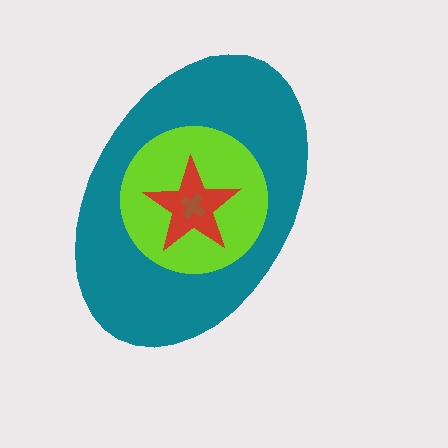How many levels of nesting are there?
4.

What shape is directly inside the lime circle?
The red star.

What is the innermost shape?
The brown cross.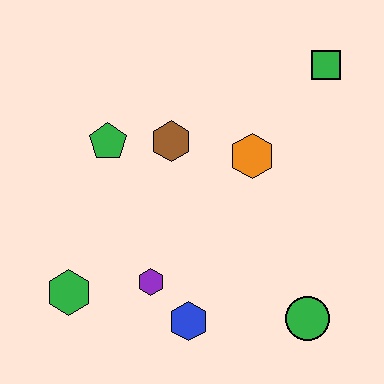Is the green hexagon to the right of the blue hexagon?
No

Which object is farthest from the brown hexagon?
The green circle is farthest from the brown hexagon.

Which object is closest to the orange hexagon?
The brown hexagon is closest to the orange hexagon.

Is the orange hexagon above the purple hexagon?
Yes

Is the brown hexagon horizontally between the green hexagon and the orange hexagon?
Yes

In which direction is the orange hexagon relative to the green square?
The orange hexagon is below the green square.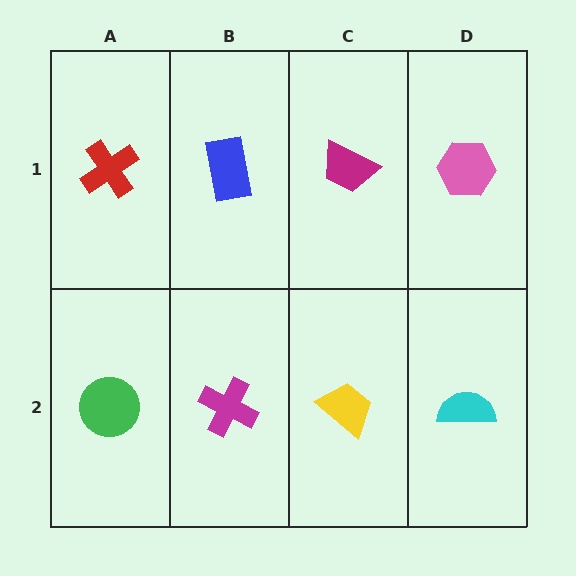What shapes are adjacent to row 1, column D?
A cyan semicircle (row 2, column D), a magenta trapezoid (row 1, column C).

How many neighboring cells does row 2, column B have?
3.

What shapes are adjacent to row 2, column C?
A magenta trapezoid (row 1, column C), a magenta cross (row 2, column B), a cyan semicircle (row 2, column D).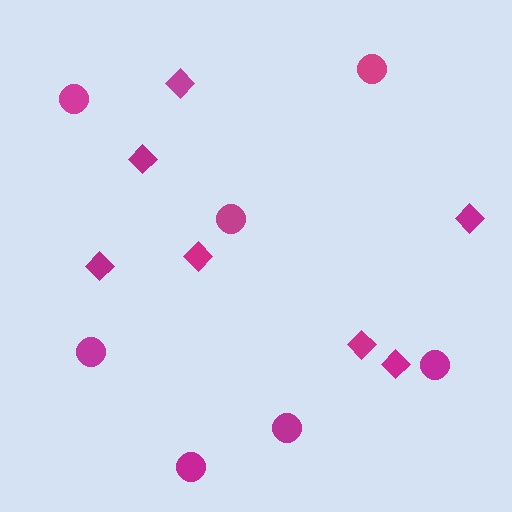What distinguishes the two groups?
There are 2 groups: one group of circles (7) and one group of diamonds (7).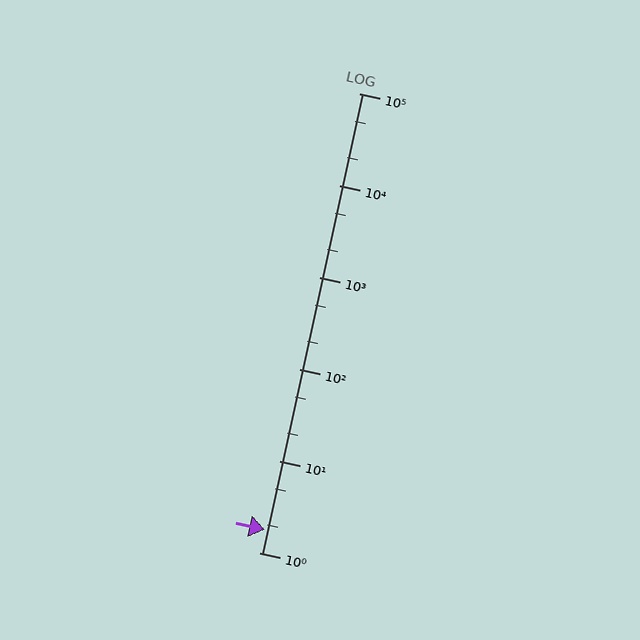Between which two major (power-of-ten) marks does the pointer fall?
The pointer is between 1 and 10.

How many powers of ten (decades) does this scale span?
The scale spans 5 decades, from 1 to 100000.